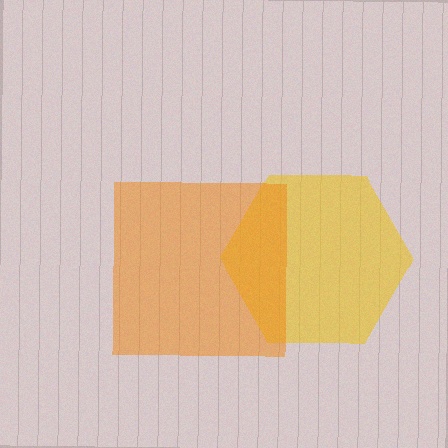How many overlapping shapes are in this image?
There are 2 overlapping shapes in the image.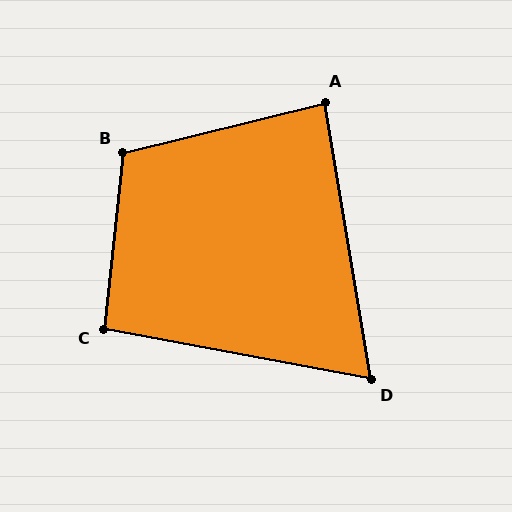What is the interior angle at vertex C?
Approximately 95 degrees (approximately right).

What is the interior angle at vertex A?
Approximately 85 degrees (approximately right).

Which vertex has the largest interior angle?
B, at approximately 110 degrees.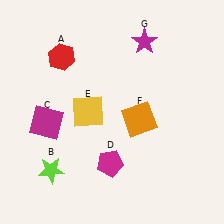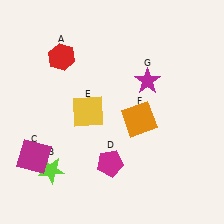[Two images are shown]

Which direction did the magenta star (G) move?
The magenta star (G) moved down.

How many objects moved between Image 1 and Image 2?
2 objects moved between the two images.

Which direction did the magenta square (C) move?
The magenta square (C) moved down.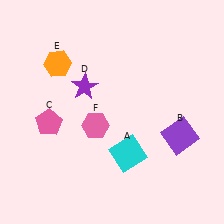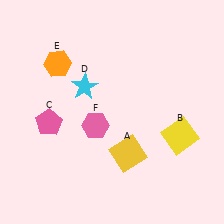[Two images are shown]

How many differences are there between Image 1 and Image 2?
There are 3 differences between the two images.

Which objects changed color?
A changed from cyan to yellow. B changed from purple to yellow. D changed from purple to cyan.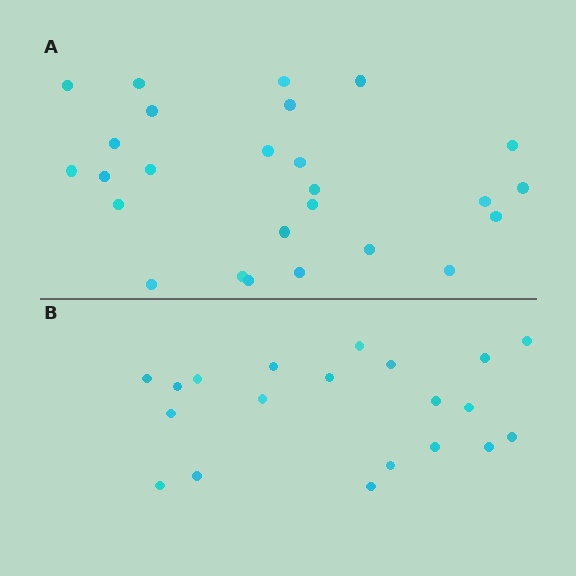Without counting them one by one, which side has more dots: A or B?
Region A (the top region) has more dots.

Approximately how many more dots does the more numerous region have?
Region A has about 6 more dots than region B.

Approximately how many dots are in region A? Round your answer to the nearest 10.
About 30 dots. (The exact count is 26, which rounds to 30.)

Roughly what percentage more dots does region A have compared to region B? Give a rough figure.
About 30% more.